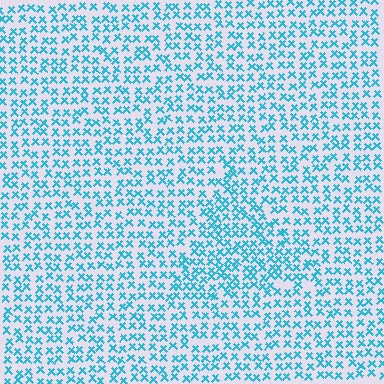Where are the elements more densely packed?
The elements are more densely packed inside the triangle boundary.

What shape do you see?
I see a triangle.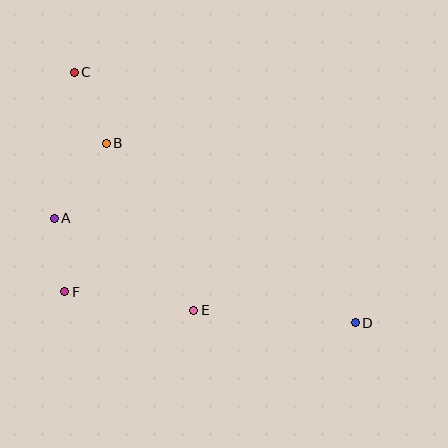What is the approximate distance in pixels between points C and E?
The distance between C and E is approximately 266 pixels.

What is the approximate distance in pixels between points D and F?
The distance between D and F is approximately 292 pixels.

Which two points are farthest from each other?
Points C and D are farthest from each other.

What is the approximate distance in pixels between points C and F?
The distance between C and F is approximately 220 pixels.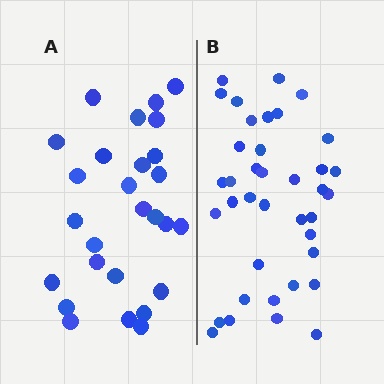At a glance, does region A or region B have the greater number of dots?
Region B (the right region) has more dots.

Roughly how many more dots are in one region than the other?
Region B has roughly 12 or so more dots than region A.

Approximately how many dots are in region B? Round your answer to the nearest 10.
About 40 dots. (The exact count is 38, which rounds to 40.)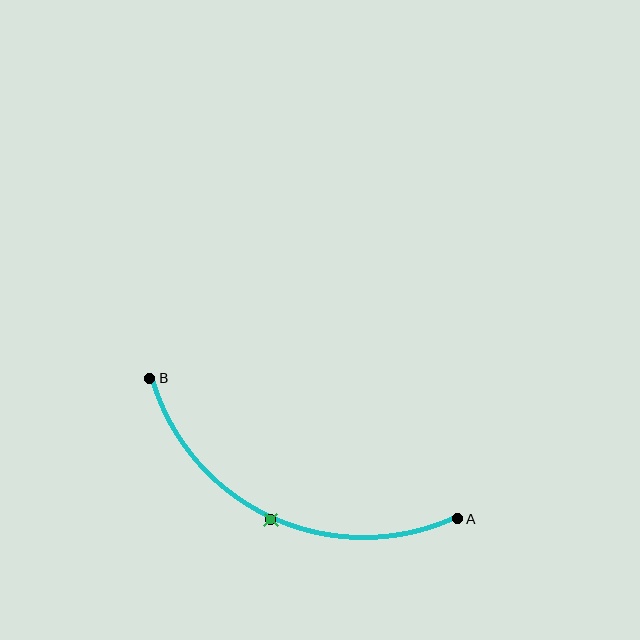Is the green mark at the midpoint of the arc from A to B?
Yes. The green mark lies on the arc at equal arc-length from both A and B — it is the arc midpoint.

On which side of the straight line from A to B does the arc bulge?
The arc bulges below the straight line connecting A and B.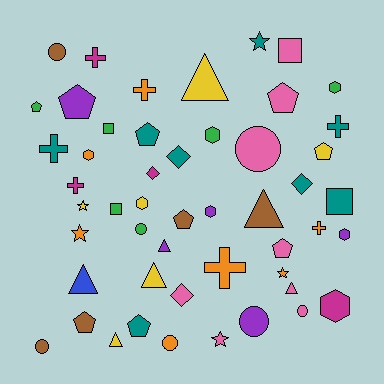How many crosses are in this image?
There are 7 crosses.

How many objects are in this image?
There are 50 objects.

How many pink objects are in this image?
There are 8 pink objects.